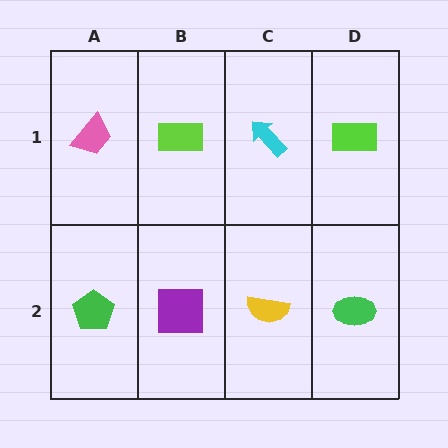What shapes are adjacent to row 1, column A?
A green pentagon (row 2, column A), a lime rectangle (row 1, column B).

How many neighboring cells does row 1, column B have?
3.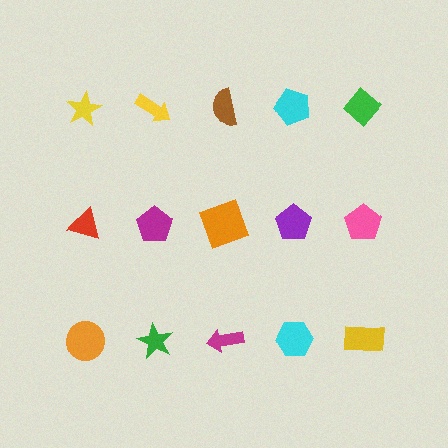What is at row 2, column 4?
A purple pentagon.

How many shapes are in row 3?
5 shapes.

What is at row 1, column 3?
A brown semicircle.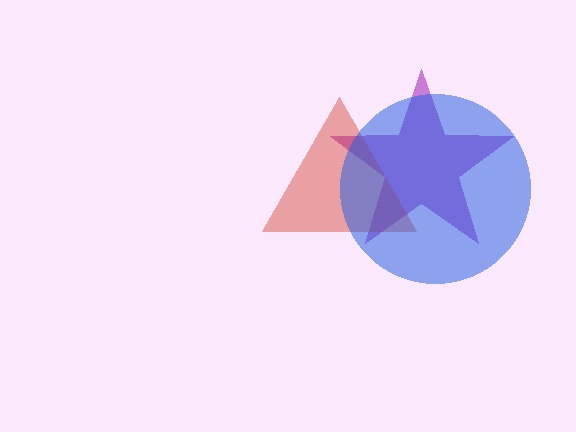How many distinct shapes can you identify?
There are 3 distinct shapes: a purple star, a red triangle, a blue circle.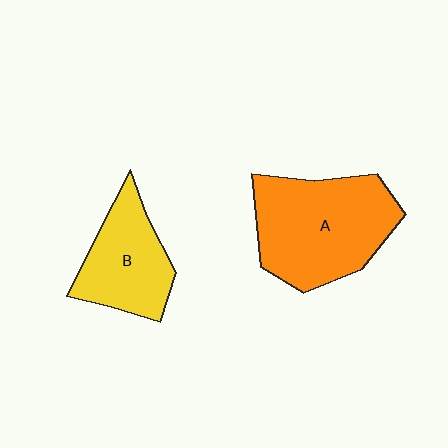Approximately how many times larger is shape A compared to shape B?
Approximately 1.6 times.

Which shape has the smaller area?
Shape B (yellow).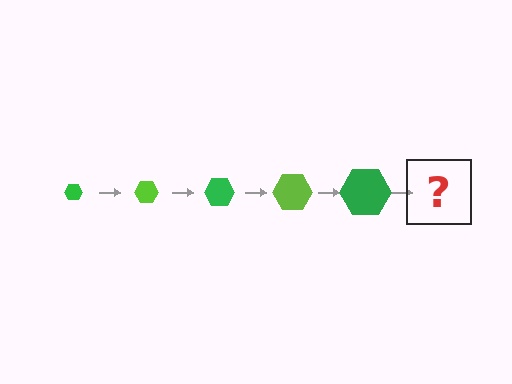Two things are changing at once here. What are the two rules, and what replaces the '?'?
The two rules are that the hexagon grows larger each step and the color cycles through green and lime. The '?' should be a lime hexagon, larger than the previous one.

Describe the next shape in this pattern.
It should be a lime hexagon, larger than the previous one.